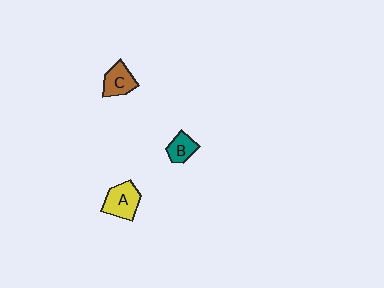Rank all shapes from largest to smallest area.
From largest to smallest: A (yellow), C (brown), B (teal).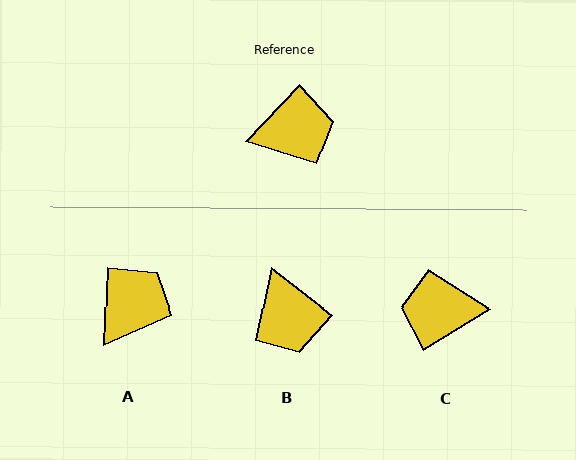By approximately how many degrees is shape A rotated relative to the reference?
Approximately 42 degrees counter-clockwise.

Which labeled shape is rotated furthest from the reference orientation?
C, about 165 degrees away.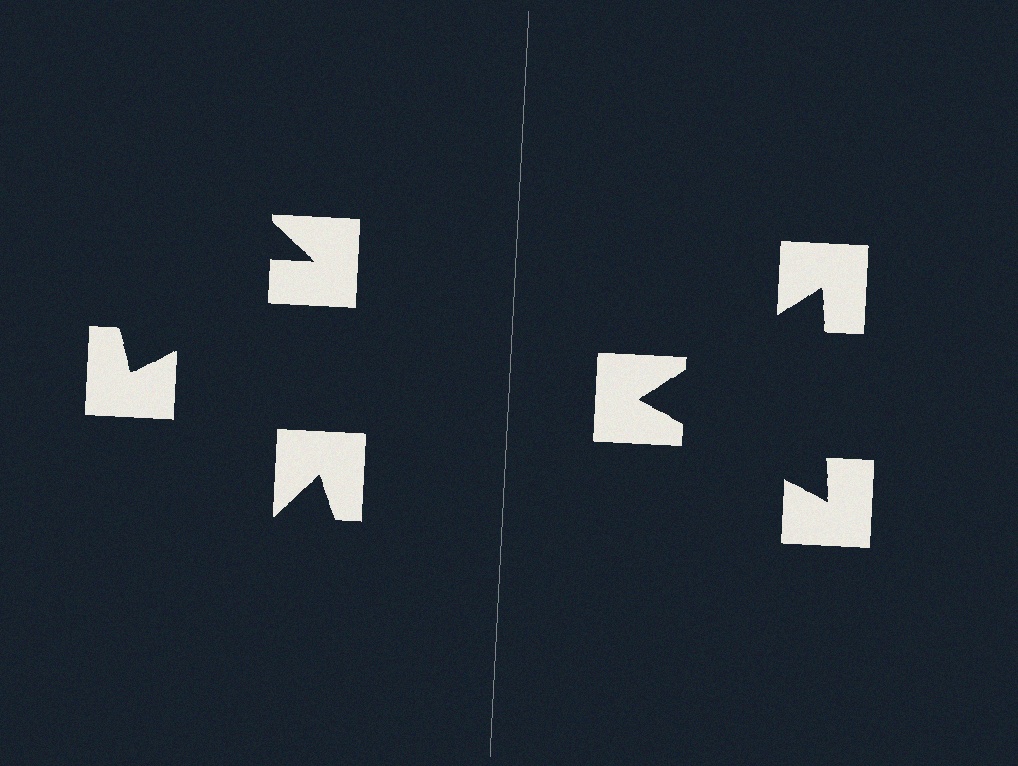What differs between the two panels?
The notched squares are positioned identically on both sides; only the wedge orientations differ. On the right they align to a triangle; on the left they are misaligned.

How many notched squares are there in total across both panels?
6 — 3 on each side.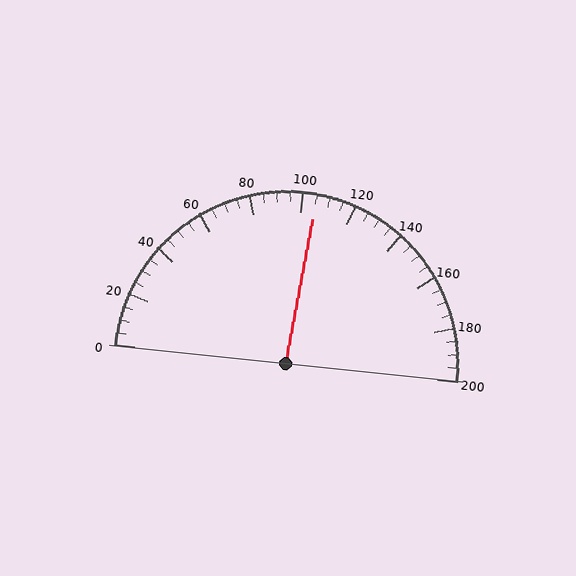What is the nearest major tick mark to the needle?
The nearest major tick mark is 100.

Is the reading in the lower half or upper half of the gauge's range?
The reading is in the upper half of the range (0 to 200).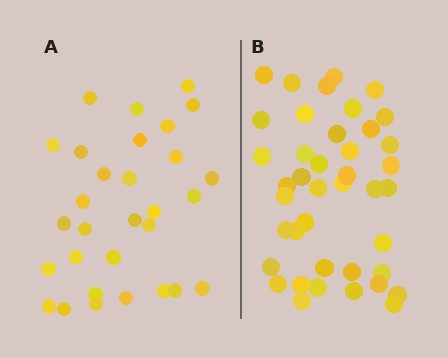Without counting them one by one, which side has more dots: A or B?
Region B (the right region) has more dots.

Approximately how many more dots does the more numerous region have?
Region B has roughly 12 or so more dots than region A.